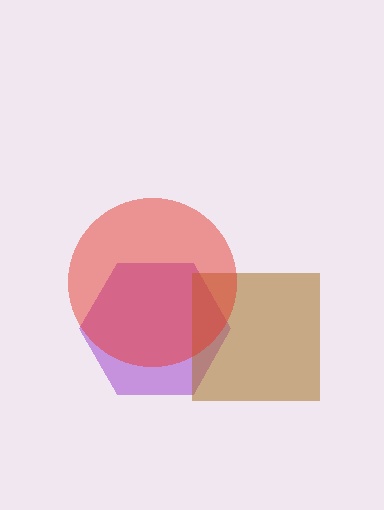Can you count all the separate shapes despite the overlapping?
Yes, there are 3 separate shapes.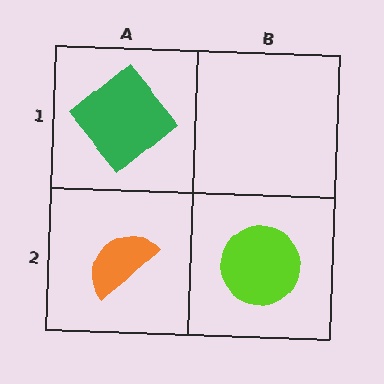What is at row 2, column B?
A lime circle.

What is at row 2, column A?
An orange semicircle.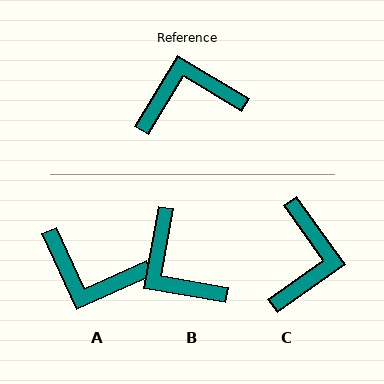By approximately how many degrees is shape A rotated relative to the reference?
Approximately 146 degrees counter-clockwise.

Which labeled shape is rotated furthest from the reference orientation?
A, about 146 degrees away.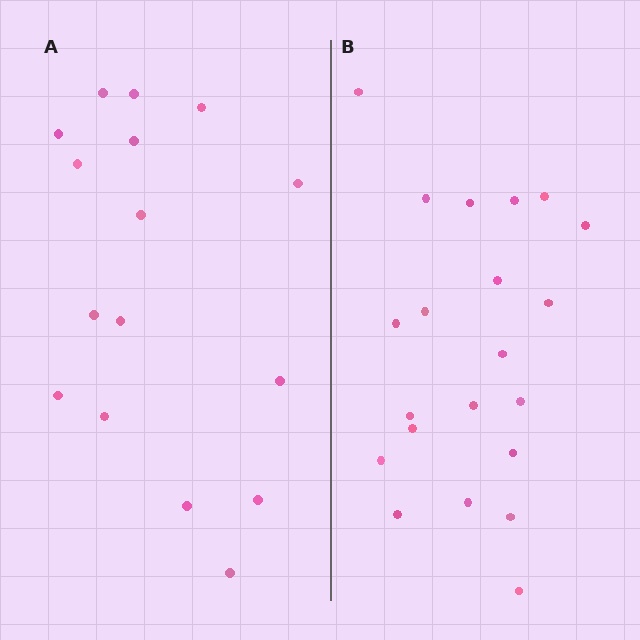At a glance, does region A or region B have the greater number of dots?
Region B (the right region) has more dots.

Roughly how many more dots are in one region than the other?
Region B has about 5 more dots than region A.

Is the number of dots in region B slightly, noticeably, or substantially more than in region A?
Region B has noticeably more, but not dramatically so. The ratio is roughly 1.3 to 1.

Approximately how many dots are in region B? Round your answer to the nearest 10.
About 20 dots. (The exact count is 21, which rounds to 20.)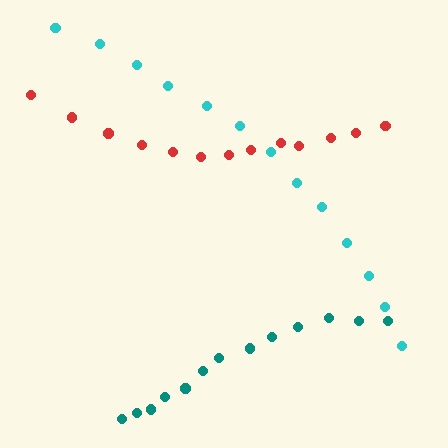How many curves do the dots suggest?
There are 3 distinct paths.